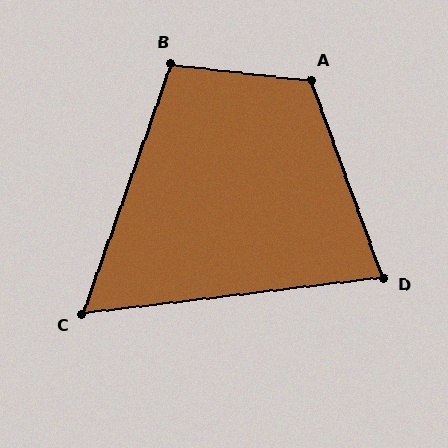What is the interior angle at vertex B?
Approximately 103 degrees (obtuse).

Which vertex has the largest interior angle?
A, at approximately 116 degrees.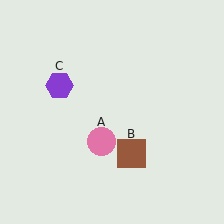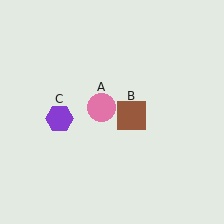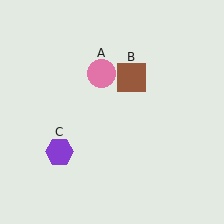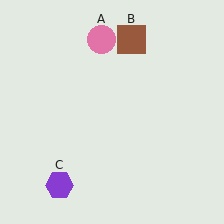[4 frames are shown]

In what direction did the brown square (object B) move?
The brown square (object B) moved up.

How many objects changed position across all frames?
3 objects changed position: pink circle (object A), brown square (object B), purple hexagon (object C).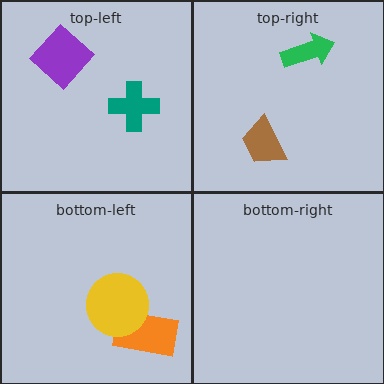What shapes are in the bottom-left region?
The orange rectangle, the yellow circle.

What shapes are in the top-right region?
The brown trapezoid, the green arrow.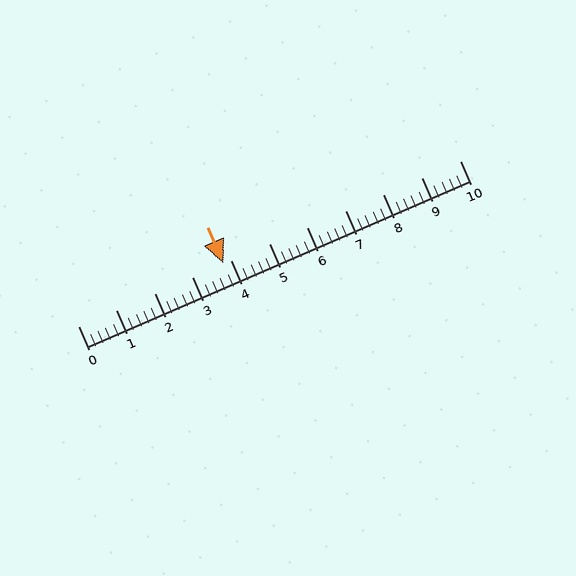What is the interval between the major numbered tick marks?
The major tick marks are spaced 1 units apart.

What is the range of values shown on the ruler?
The ruler shows values from 0 to 10.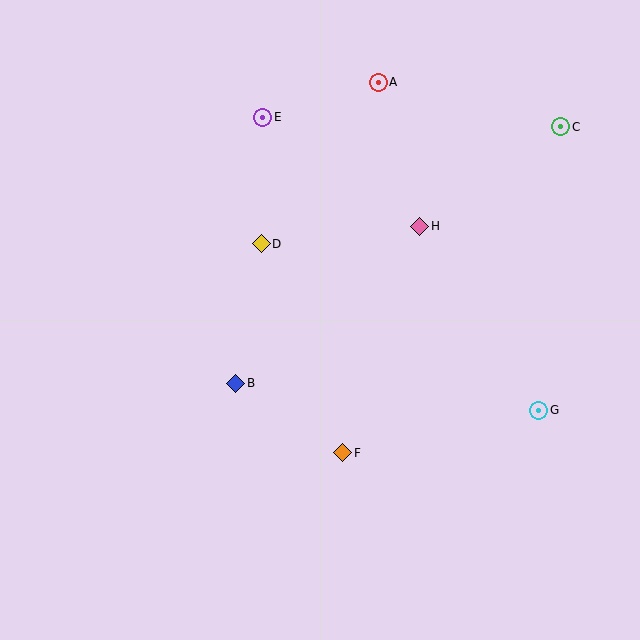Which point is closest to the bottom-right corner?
Point G is closest to the bottom-right corner.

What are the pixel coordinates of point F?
Point F is at (343, 453).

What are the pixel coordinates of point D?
Point D is at (261, 244).